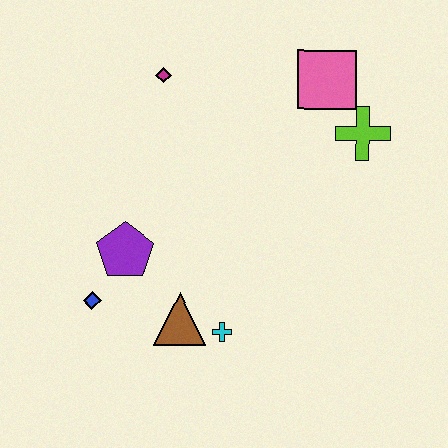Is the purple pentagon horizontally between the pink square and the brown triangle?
No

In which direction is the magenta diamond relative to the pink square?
The magenta diamond is to the left of the pink square.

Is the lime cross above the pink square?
No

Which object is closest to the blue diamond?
The purple pentagon is closest to the blue diamond.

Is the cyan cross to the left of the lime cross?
Yes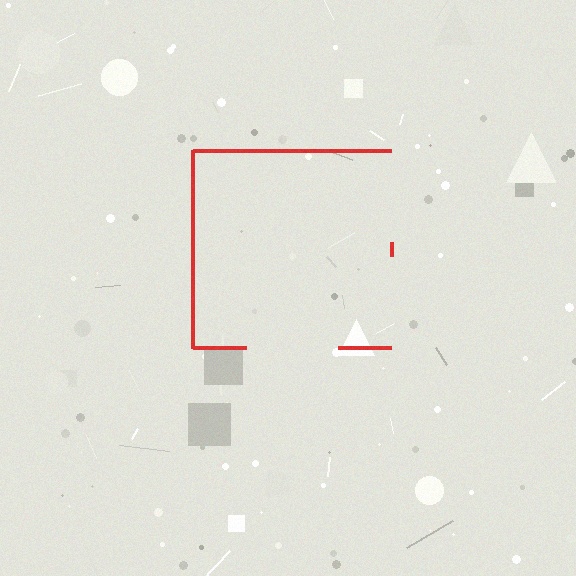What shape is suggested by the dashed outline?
The dashed outline suggests a square.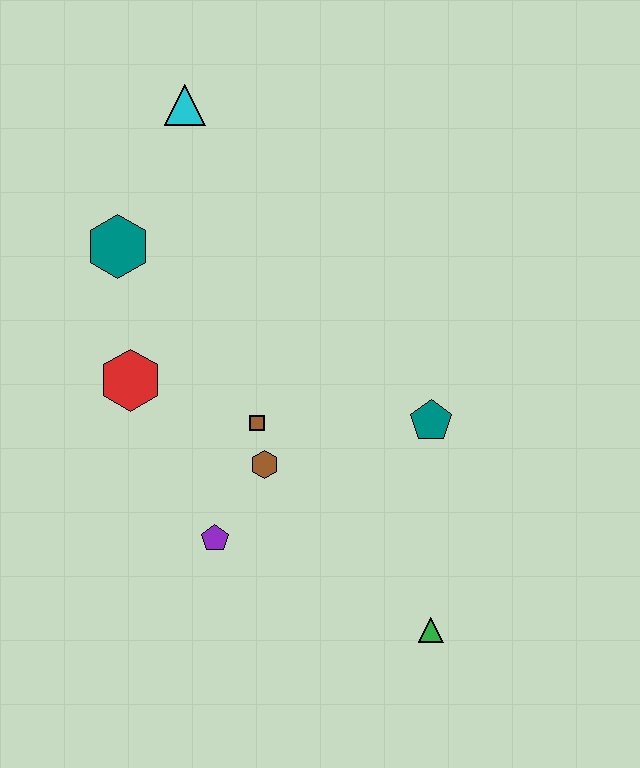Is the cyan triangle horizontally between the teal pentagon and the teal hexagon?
Yes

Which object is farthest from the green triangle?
The cyan triangle is farthest from the green triangle.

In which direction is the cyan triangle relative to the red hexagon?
The cyan triangle is above the red hexagon.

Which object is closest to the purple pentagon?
The brown hexagon is closest to the purple pentagon.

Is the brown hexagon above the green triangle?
Yes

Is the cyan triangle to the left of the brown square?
Yes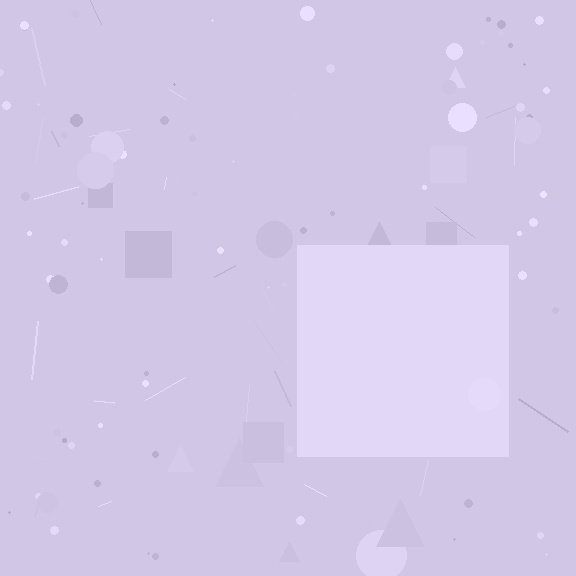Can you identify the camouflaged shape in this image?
The camouflaged shape is a square.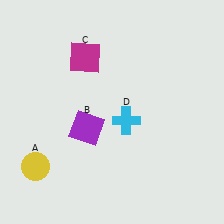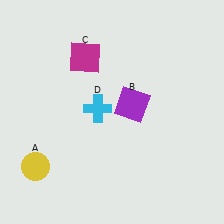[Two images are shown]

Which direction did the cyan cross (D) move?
The cyan cross (D) moved left.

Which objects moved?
The objects that moved are: the purple square (B), the cyan cross (D).